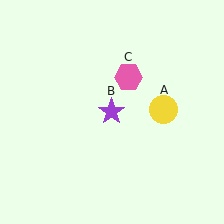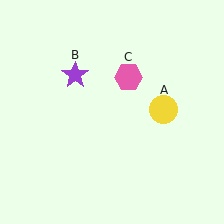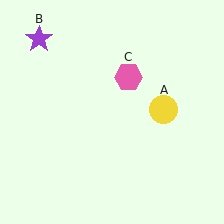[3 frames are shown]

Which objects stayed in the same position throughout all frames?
Yellow circle (object A) and pink hexagon (object C) remained stationary.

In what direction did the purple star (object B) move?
The purple star (object B) moved up and to the left.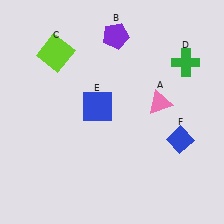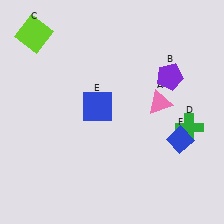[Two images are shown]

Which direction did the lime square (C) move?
The lime square (C) moved left.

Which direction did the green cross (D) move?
The green cross (D) moved down.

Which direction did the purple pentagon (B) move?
The purple pentagon (B) moved right.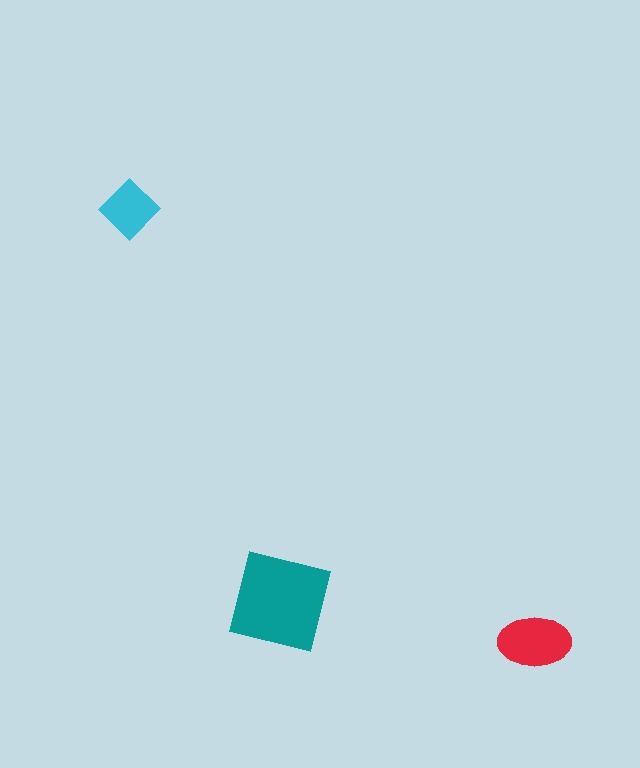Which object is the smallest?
The cyan diamond.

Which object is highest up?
The cyan diamond is topmost.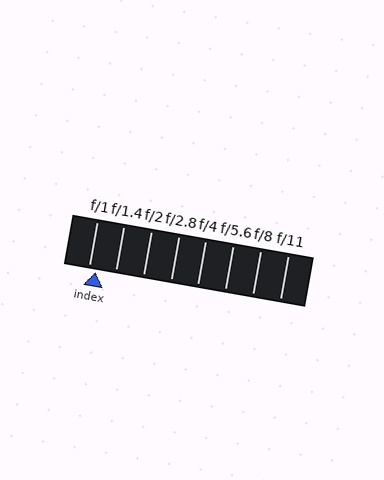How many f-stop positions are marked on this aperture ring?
There are 8 f-stop positions marked.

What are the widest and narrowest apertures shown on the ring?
The widest aperture shown is f/1 and the narrowest is f/11.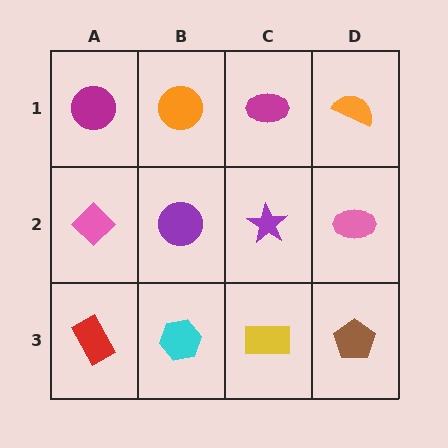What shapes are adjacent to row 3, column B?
A purple circle (row 2, column B), a red rectangle (row 3, column A), a yellow rectangle (row 3, column C).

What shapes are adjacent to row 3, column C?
A purple star (row 2, column C), a cyan hexagon (row 3, column B), a brown pentagon (row 3, column D).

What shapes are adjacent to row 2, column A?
A magenta circle (row 1, column A), a red rectangle (row 3, column A), a purple circle (row 2, column B).